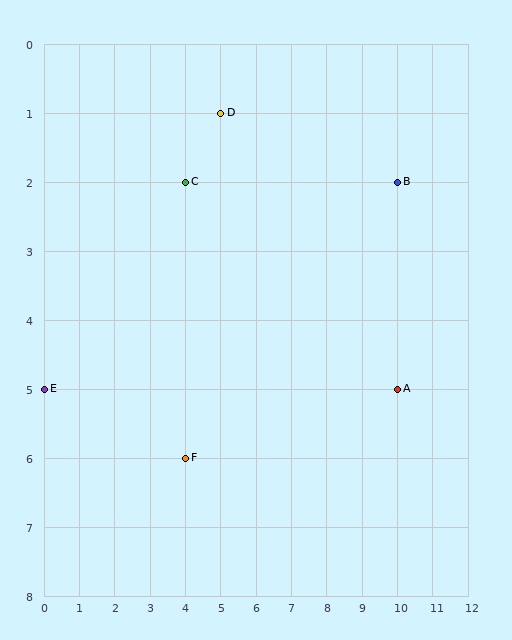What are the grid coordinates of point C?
Point C is at grid coordinates (4, 2).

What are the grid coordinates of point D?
Point D is at grid coordinates (5, 1).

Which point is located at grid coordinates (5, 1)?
Point D is at (5, 1).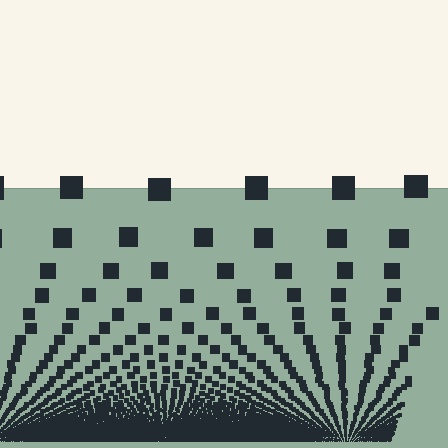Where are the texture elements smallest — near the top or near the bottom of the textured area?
Near the bottom.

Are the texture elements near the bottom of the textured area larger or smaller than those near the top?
Smaller. The gradient is inverted — elements near the bottom are smaller and denser.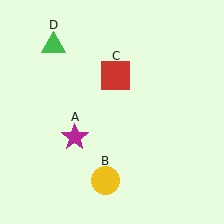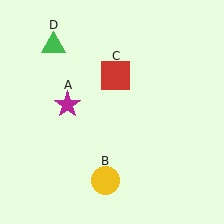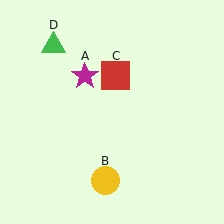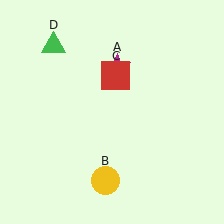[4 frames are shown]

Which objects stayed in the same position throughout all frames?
Yellow circle (object B) and red square (object C) and green triangle (object D) remained stationary.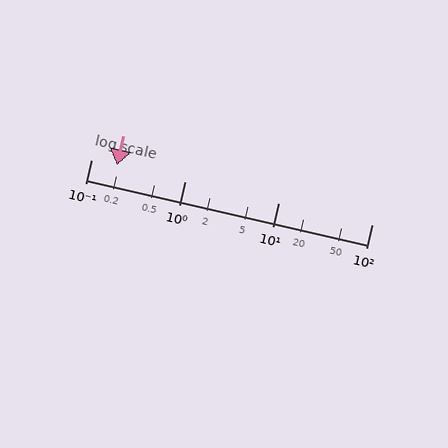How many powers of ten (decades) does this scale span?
The scale spans 3 decades, from 0.1 to 100.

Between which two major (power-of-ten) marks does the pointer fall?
The pointer is between 0.1 and 1.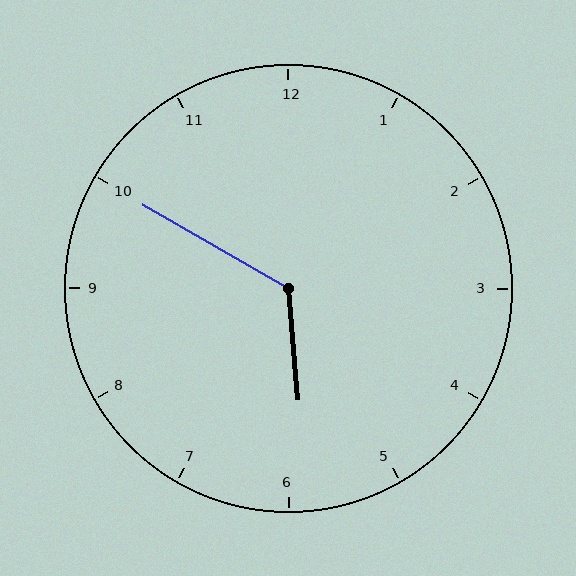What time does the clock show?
5:50.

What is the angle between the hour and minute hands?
Approximately 125 degrees.